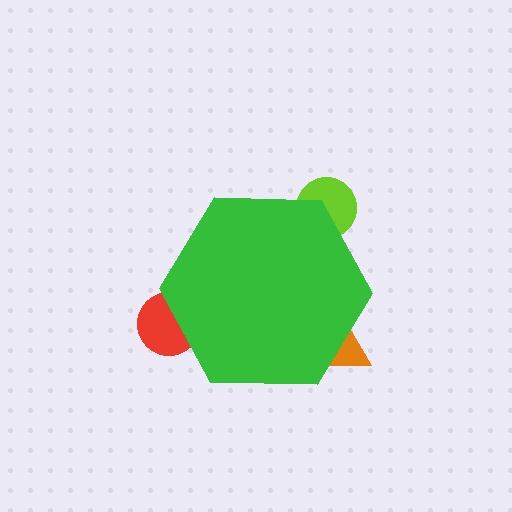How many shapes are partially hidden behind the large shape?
3 shapes are partially hidden.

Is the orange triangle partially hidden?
Yes, the orange triangle is partially hidden behind the green hexagon.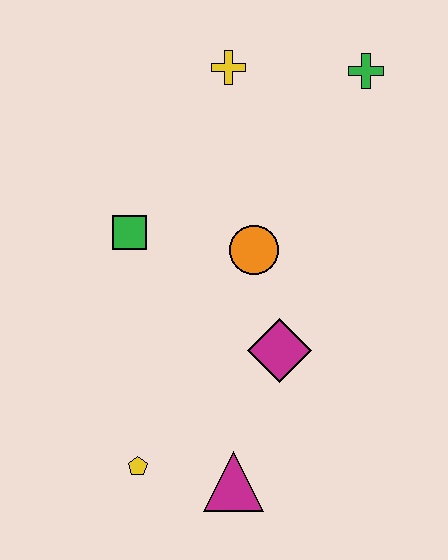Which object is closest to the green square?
The orange circle is closest to the green square.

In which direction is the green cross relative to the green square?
The green cross is to the right of the green square.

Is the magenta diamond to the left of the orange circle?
No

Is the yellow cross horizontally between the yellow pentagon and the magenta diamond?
Yes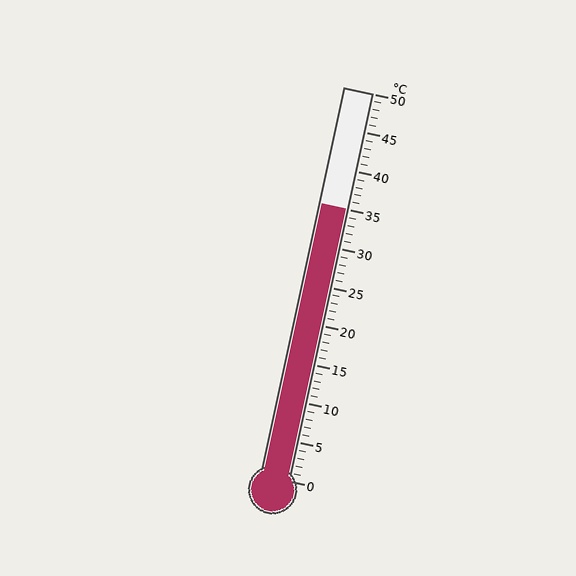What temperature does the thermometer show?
The thermometer shows approximately 35°C.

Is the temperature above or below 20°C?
The temperature is above 20°C.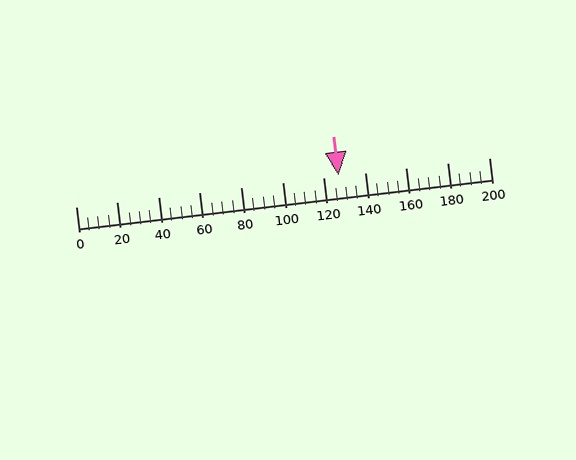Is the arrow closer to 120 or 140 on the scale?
The arrow is closer to 120.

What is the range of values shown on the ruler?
The ruler shows values from 0 to 200.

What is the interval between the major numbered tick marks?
The major tick marks are spaced 20 units apart.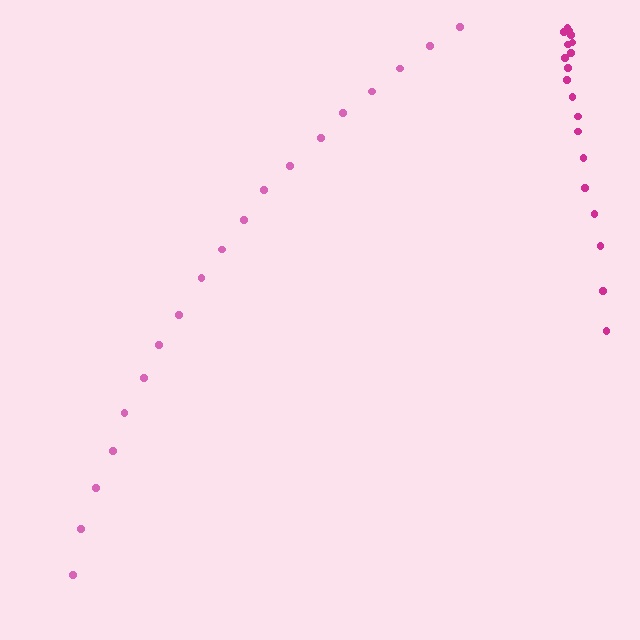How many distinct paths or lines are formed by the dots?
There are 2 distinct paths.